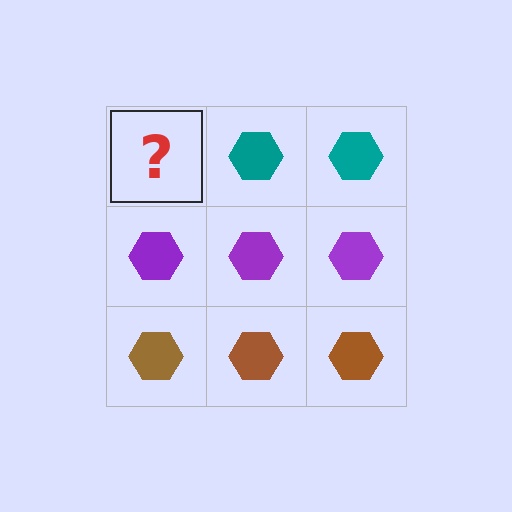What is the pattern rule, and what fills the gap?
The rule is that each row has a consistent color. The gap should be filled with a teal hexagon.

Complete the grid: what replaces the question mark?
The question mark should be replaced with a teal hexagon.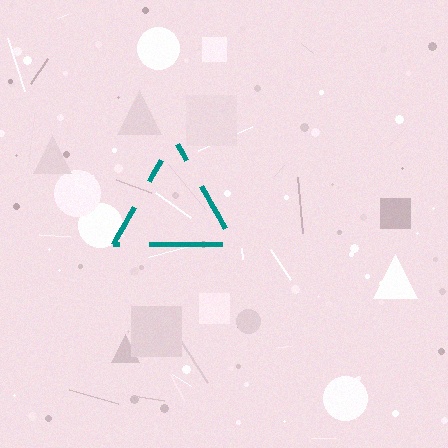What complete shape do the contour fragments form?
The contour fragments form a triangle.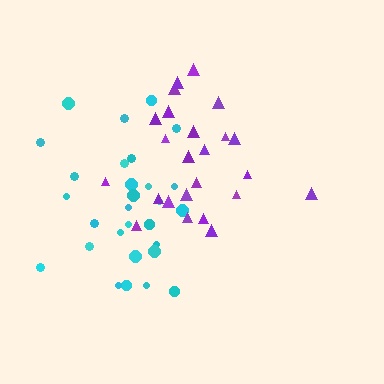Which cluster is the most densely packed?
Purple.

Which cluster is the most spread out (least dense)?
Cyan.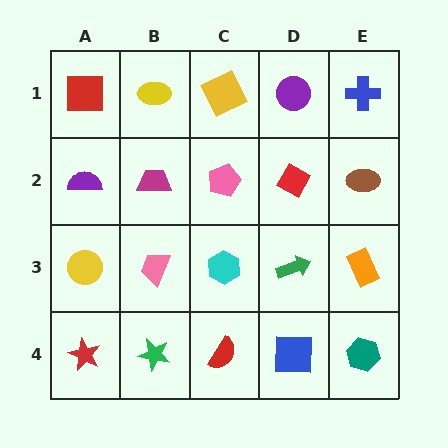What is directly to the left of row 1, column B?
A red square.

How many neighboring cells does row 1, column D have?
3.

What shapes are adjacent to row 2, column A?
A red square (row 1, column A), a yellow circle (row 3, column A), a magenta trapezoid (row 2, column B).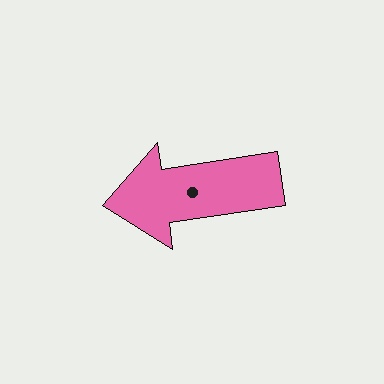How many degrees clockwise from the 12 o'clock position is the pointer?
Approximately 262 degrees.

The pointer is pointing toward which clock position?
Roughly 9 o'clock.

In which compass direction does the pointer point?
West.